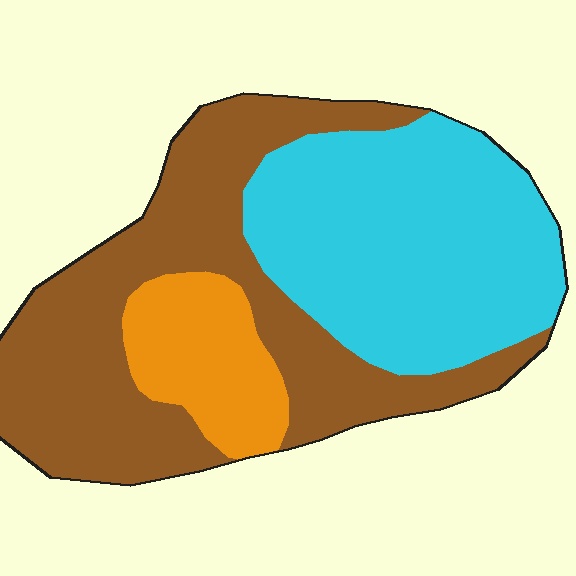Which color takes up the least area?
Orange, at roughly 15%.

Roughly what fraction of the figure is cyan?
Cyan takes up about two fifths (2/5) of the figure.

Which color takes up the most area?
Brown, at roughly 45%.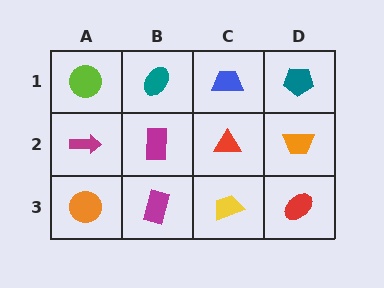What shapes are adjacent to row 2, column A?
A lime circle (row 1, column A), an orange circle (row 3, column A), a magenta rectangle (row 2, column B).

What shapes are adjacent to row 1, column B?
A magenta rectangle (row 2, column B), a lime circle (row 1, column A), a blue trapezoid (row 1, column C).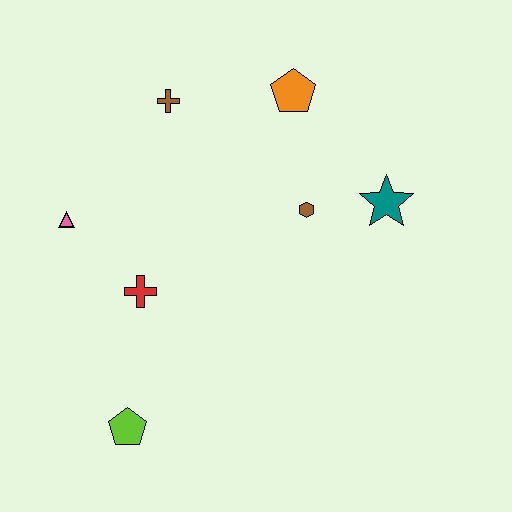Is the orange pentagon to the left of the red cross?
No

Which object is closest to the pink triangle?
The red cross is closest to the pink triangle.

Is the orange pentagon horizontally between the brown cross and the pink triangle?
No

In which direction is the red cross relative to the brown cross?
The red cross is below the brown cross.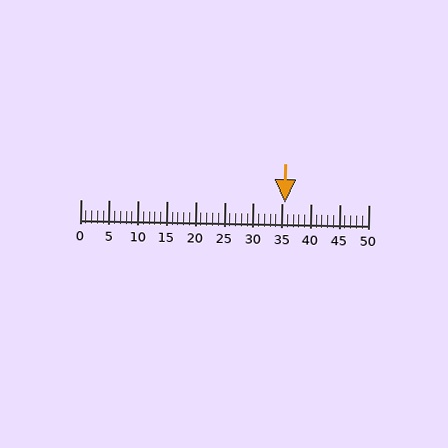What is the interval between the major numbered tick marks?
The major tick marks are spaced 5 units apart.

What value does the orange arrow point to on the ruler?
The orange arrow points to approximately 36.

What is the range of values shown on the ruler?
The ruler shows values from 0 to 50.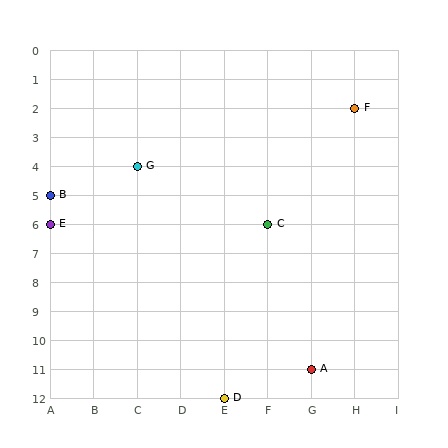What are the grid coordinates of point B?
Point B is at grid coordinates (A, 5).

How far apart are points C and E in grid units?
Points C and E are 5 columns apart.